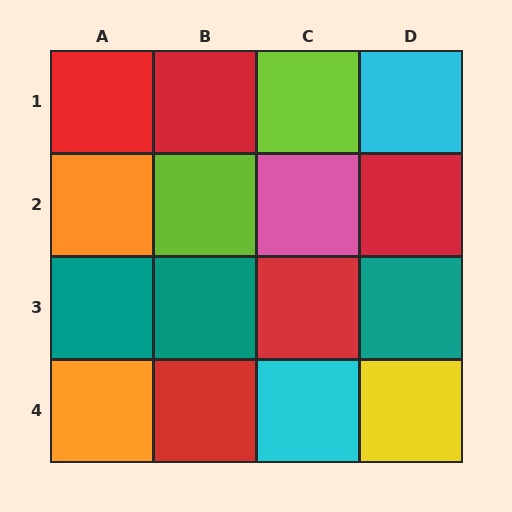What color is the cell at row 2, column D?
Red.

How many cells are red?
5 cells are red.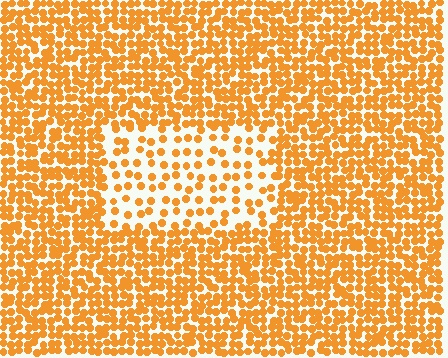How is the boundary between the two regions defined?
The boundary is defined by a change in element density (approximately 2.4x ratio). All elements are the same color, size, and shape.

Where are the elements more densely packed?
The elements are more densely packed outside the rectangle boundary.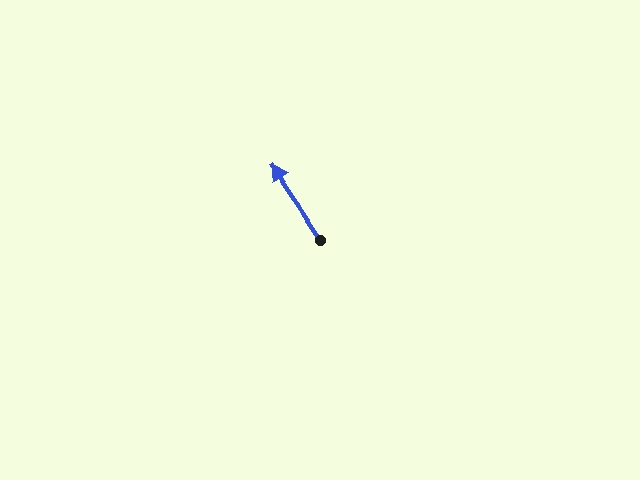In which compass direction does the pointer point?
Northwest.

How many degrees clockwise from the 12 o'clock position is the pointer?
Approximately 326 degrees.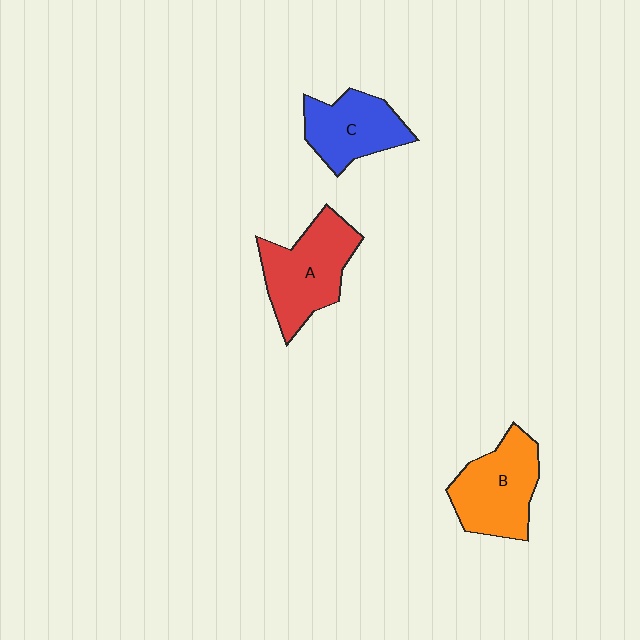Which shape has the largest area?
Shape A (red).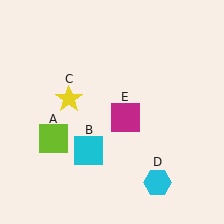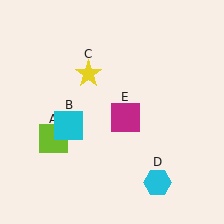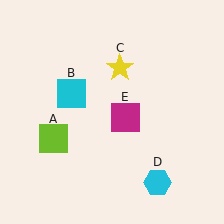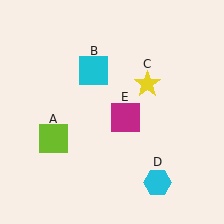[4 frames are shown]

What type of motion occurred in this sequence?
The cyan square (object B), yellow star (object C) rotated clockwise around the center of the scene.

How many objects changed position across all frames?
2 objects changed position: cyan square (object B), yellow star (object C).